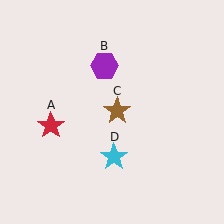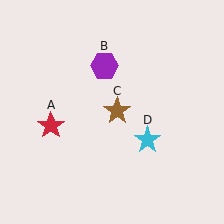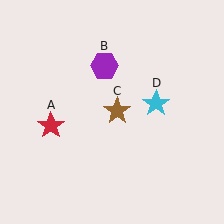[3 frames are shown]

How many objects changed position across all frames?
1 object changed position: cyan star (object D).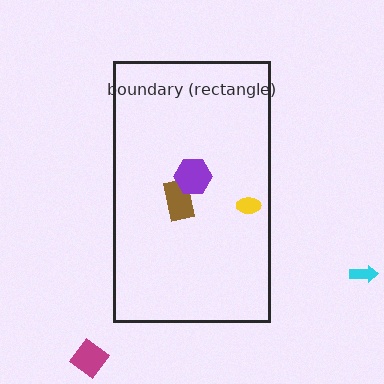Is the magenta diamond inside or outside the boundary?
Outside.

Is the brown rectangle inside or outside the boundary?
Inside.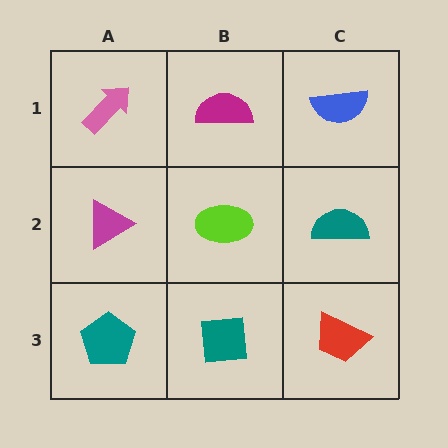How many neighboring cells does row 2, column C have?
3.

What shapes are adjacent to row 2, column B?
A magenta semicircle (row 1, column B), a teal square (row 3, column B), a magenta triangle (row 2, column A), a teal semicircle (row 2, column C).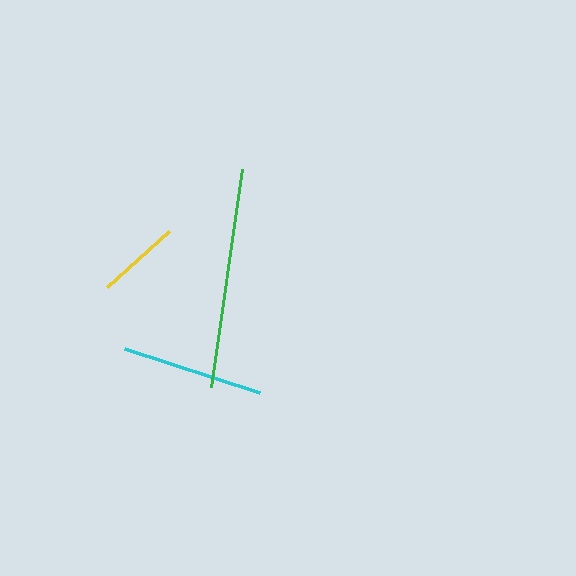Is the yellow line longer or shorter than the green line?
The green line is longer than the yellow line.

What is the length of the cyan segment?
The cyan segment is approximately 142 pixels long.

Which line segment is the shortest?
The yellow line is the shortest at approximately 84 pixels.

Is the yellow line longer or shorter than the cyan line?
The cyan line is longer than the yellow line.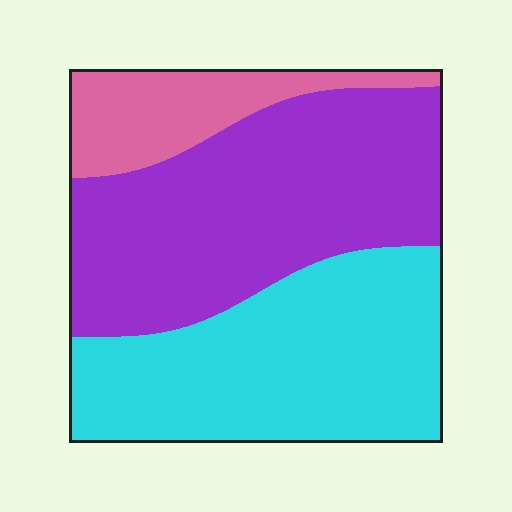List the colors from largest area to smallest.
From largest to smallest: purple, cyan, pink.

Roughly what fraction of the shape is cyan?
Cyan takes up between a quarter and a half of the shape.